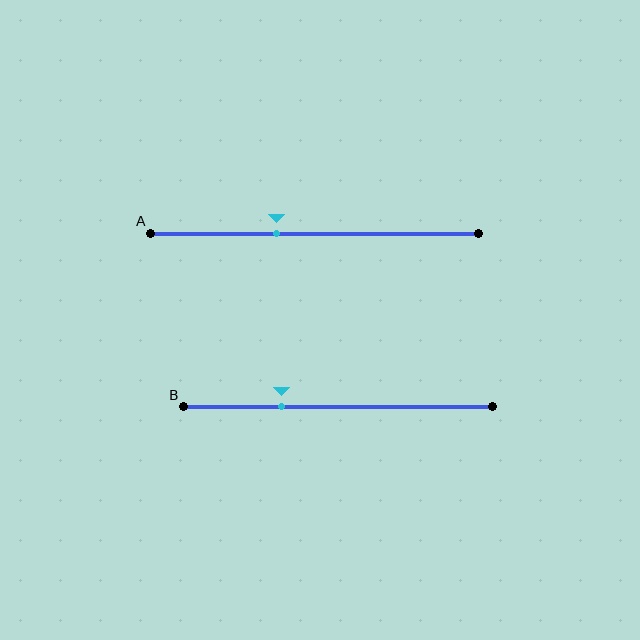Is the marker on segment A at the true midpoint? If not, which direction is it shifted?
No, the marker on segment A is shifted to the left by about 12% of the segment length.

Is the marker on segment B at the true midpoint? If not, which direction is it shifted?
No, the marker on segment B is shifted to the left by about 18% of the segment length.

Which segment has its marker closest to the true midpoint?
Segment A has its marker closest to the true midpoint.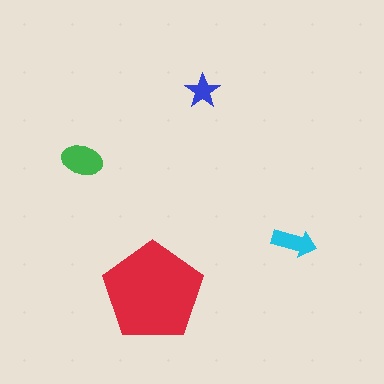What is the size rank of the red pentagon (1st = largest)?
1st.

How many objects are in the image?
There are 4 objects in the image.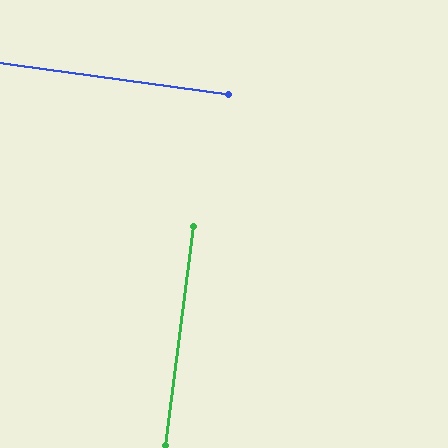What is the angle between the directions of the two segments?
Approximately 90 degrees.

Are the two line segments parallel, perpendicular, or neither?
Perpendicular — they meet at approximately 90°.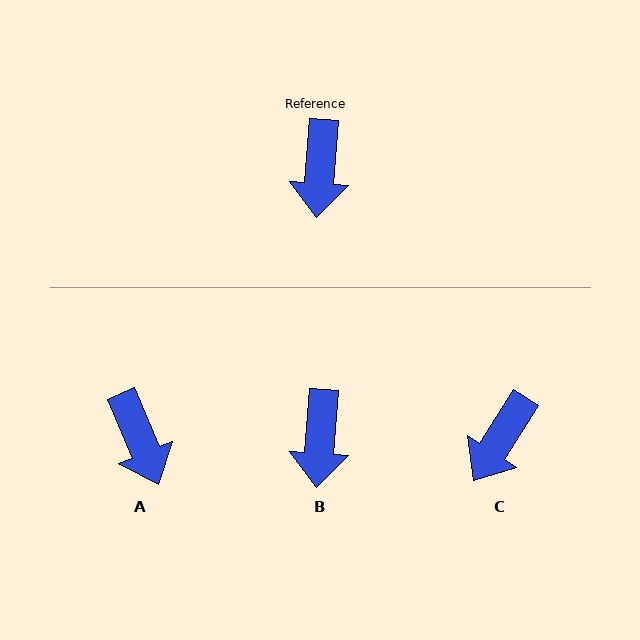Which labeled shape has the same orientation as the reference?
B.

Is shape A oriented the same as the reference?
No, it is off by about 27 degrees.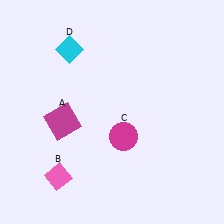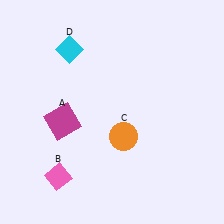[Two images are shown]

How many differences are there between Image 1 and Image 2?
There is 1 difference between the two images.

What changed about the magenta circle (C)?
In Image 1, C is magenta. In Image 2, it changed to orange.